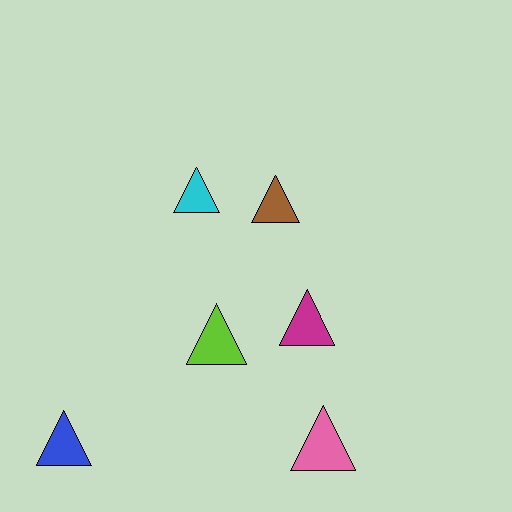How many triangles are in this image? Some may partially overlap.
There are 6 triangles.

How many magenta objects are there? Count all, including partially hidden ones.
There is 1 magenta object.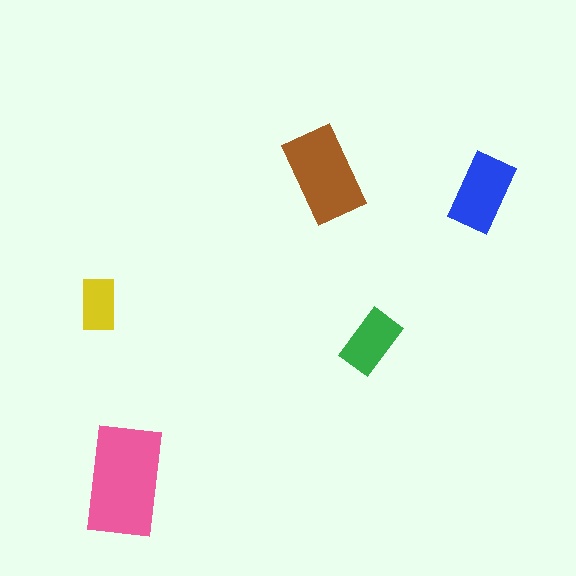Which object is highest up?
The brown rectangle is topmost.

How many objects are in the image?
There are 5 objects in the image.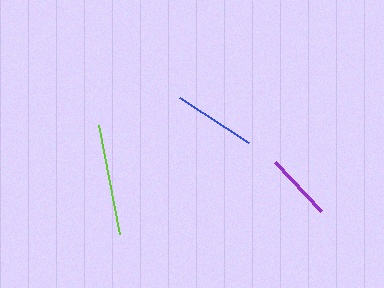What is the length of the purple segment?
The purple segment is approximately 67 pixels long.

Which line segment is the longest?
The lime line is the longest at approximately 111 pixels.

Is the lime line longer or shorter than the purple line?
The lime line is longer than the purple line.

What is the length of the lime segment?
The lime segment is approximately 111 pixels long.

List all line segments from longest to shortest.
From longest to shortest: lime, blue, purple.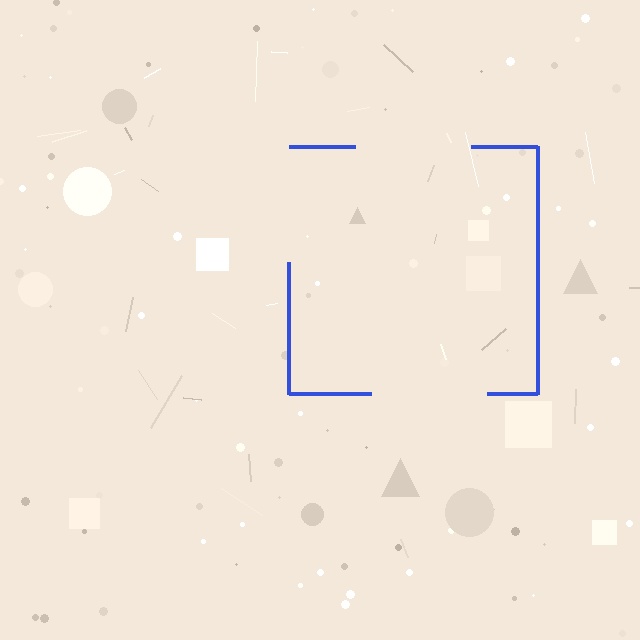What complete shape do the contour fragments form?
The contour fragments form a square.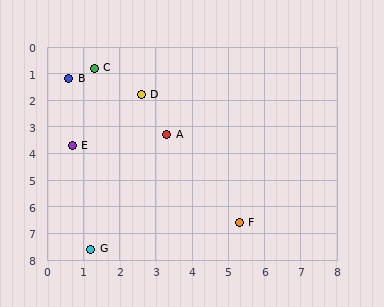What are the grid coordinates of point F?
Point F is at approximately (5.3, 6.6).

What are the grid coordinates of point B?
Point B is at approximately (0.6, 1.2).